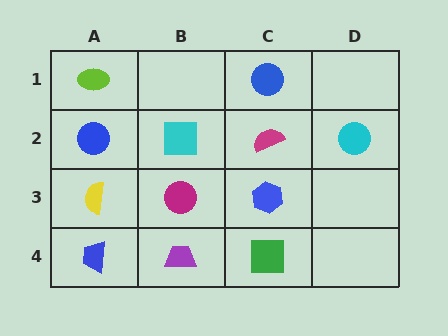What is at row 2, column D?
A cyan circle.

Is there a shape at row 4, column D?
No, that cell is empty.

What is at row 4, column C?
A green square.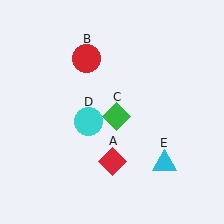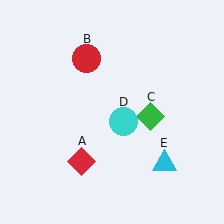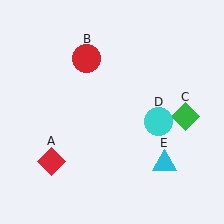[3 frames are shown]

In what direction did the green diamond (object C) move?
The green diamond (object C) moved right.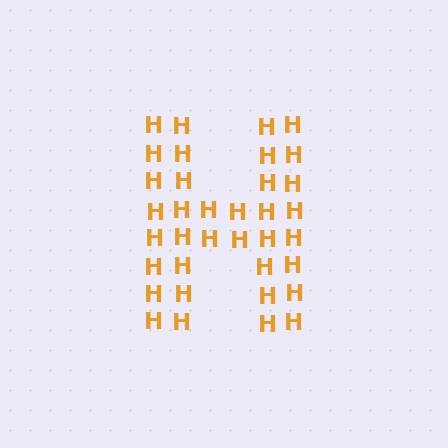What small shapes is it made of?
It is made of small letter H's.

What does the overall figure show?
The overall figure shows the letter H.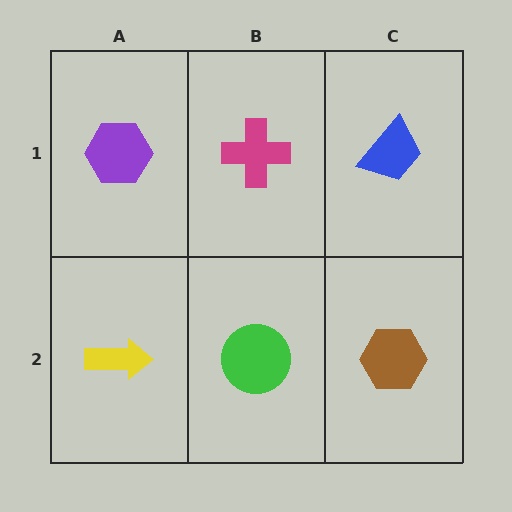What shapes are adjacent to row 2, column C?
A blue trapezoid (row 1, column C), a green circle (row 2, column B).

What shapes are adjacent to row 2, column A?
A purple hexagon (row 1, column A), a green circle (row 2, column B).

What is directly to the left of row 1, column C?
A magenta cross.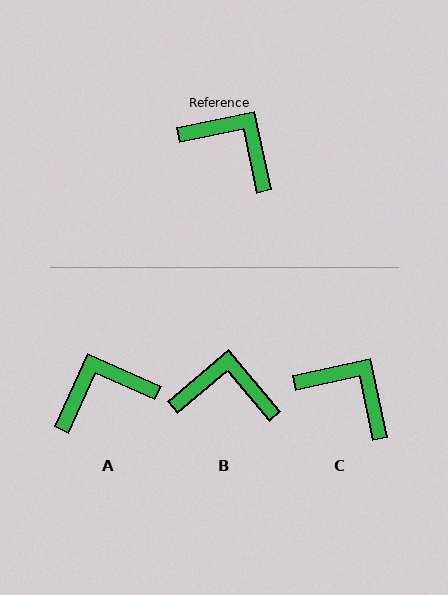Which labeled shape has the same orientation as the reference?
C.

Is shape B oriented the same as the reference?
No, it is off by about 28 degrees.